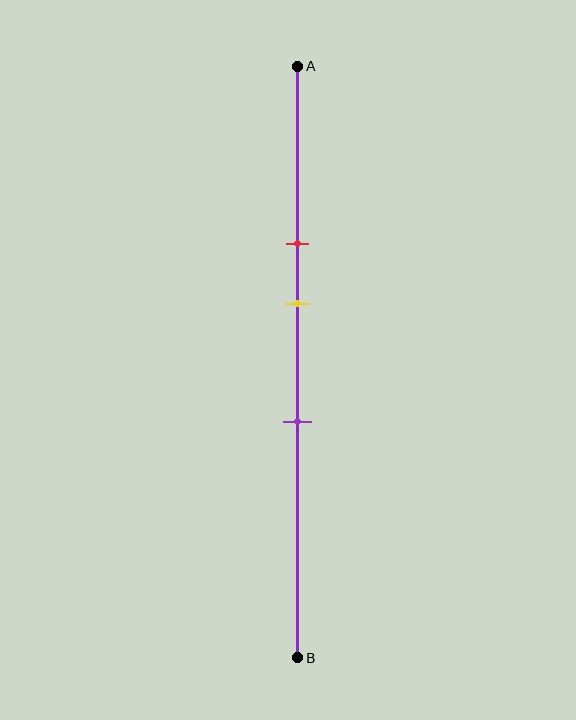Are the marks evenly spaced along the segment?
Yes, the marks are approximately evenly spaced.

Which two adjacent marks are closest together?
The red and yellow marks are the closest adjacent pair.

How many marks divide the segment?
There are 3 marks dividing the segment.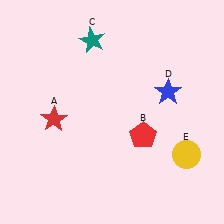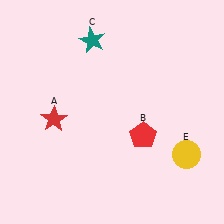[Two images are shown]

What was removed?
The blue star (D) was removed in Image 2.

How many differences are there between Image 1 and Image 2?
There is 1 difference between the two images.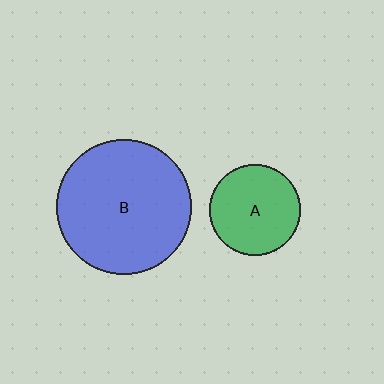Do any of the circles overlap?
No, none of the circles overlap.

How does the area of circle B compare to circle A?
Approximately 2.2 times.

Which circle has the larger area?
Circle B (blue).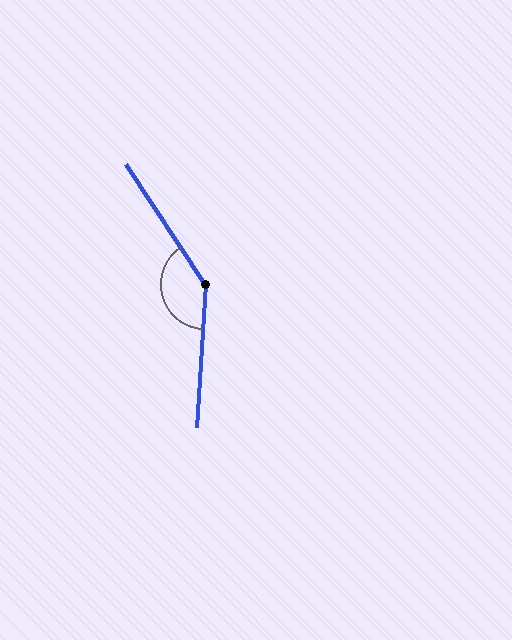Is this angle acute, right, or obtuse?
It is obtuse.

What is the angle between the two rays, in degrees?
Approximately 143 degrees.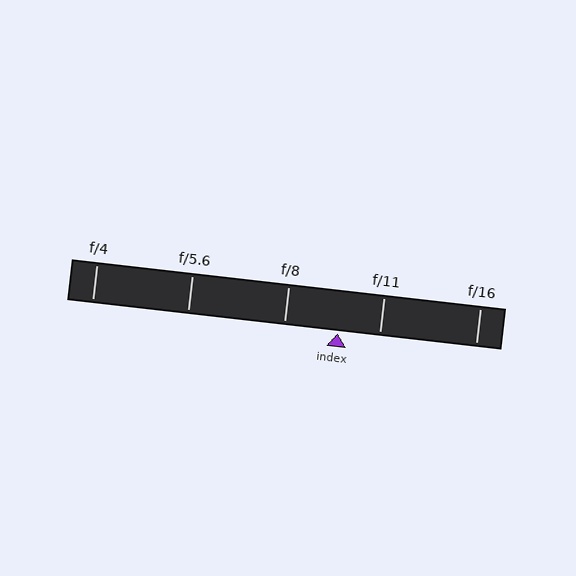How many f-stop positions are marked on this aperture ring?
There are 5 f-stop positions marked.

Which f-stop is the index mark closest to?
The index mark is closest to f/11.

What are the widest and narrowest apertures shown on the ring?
The widest aperture shown is f/4 and the narrowest is f/16.